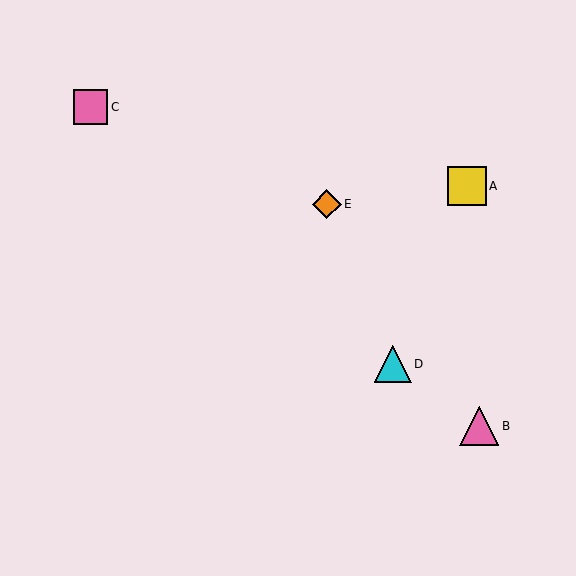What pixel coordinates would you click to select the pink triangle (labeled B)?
Click at (479, 426) to select the pink triangle B.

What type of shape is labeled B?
Shape B is a pink triangle.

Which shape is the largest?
The yellow square (labeled A) is the largest.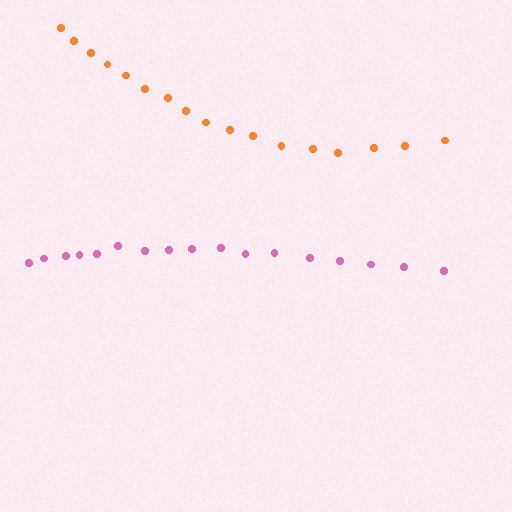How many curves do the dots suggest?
There are 2 distinct paths.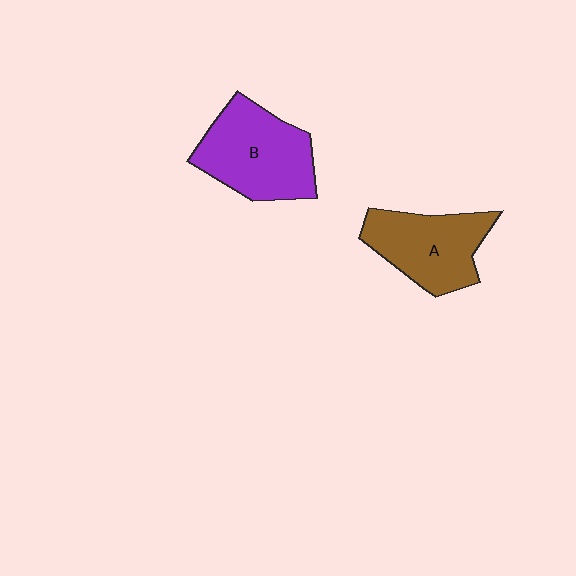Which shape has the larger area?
Shape B (purple).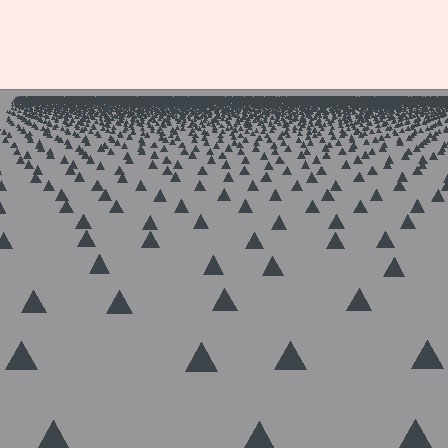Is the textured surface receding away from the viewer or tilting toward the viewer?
The surface is receding away from the viewer. Texture elements get smaller and denser toward the top.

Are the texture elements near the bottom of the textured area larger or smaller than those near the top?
Larger. Near the bottom, elements are closer to the viewer and appear at a bigger on-screen size.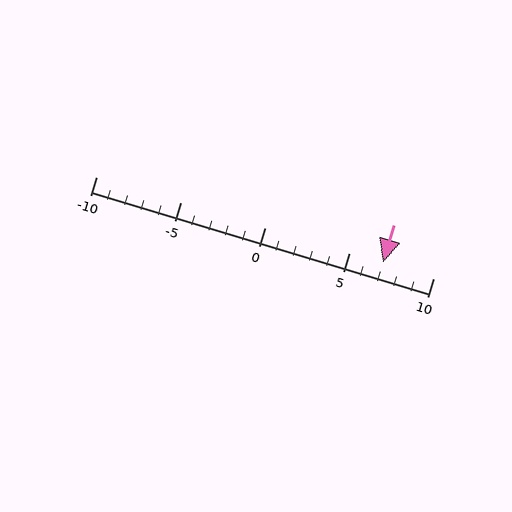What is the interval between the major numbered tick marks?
The major tick marks are spaced 5 units apart.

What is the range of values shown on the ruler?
The ruler shows values from -10 to 10.